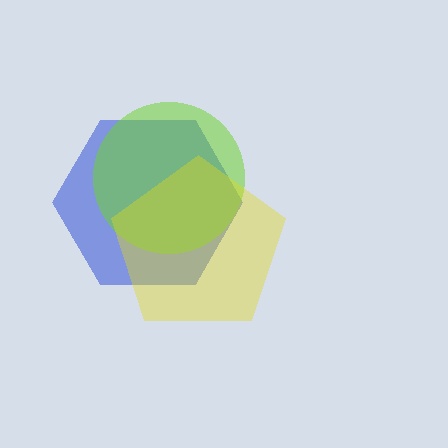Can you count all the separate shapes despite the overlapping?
Yes, there are 3 separate shapes.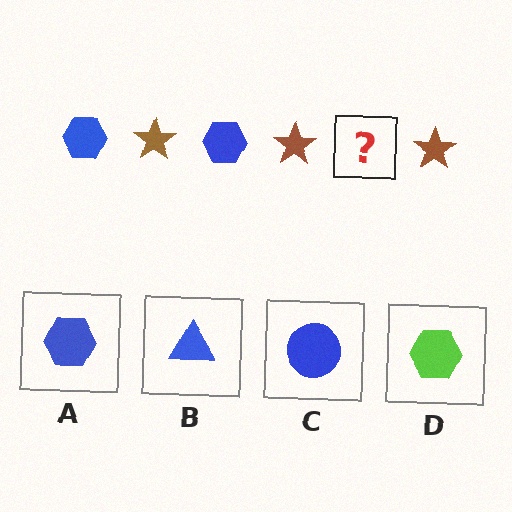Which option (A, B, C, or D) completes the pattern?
A.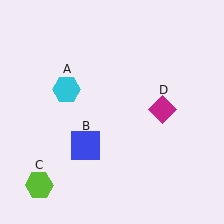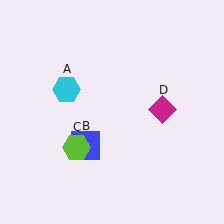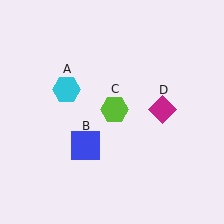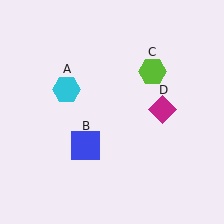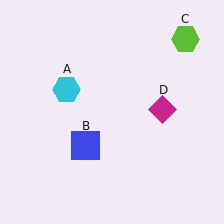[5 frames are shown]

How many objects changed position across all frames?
1 object changed position: lime hexagon (object C).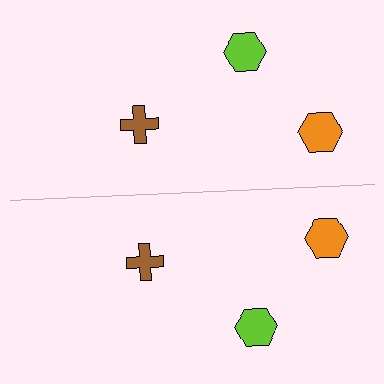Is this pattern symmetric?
Yes, this pattern has bilateral (reflection) symmetry.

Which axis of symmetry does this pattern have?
The pattern has a horizontal axis of symmetry running through the center of the image.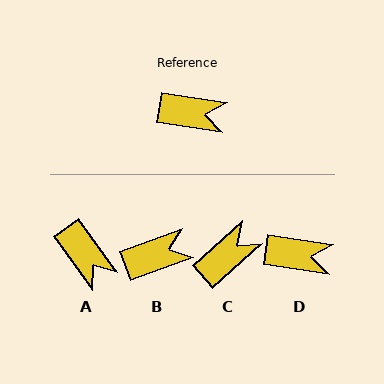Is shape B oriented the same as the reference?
No, it is off by about 29 degrees.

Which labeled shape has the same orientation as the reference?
D.